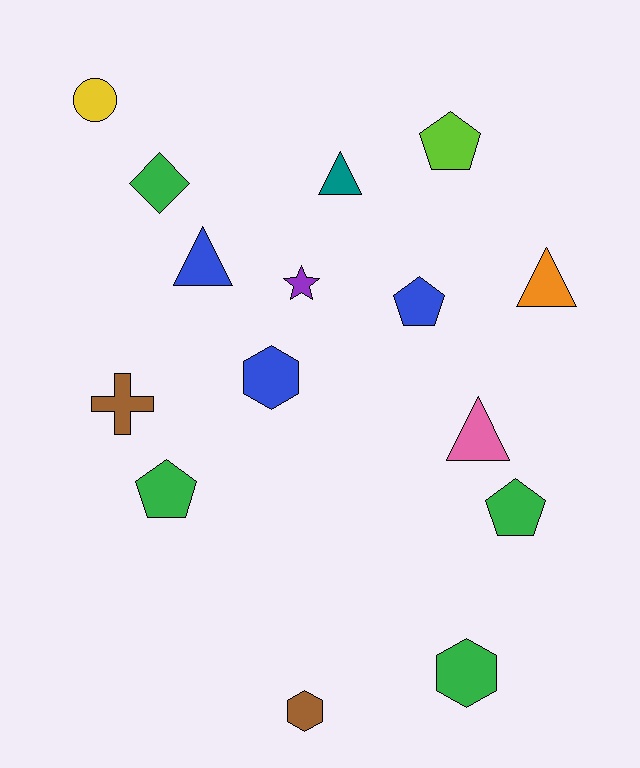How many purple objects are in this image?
There is 1 purple object.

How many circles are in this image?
There is 1 circle.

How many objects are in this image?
There are 15 objects.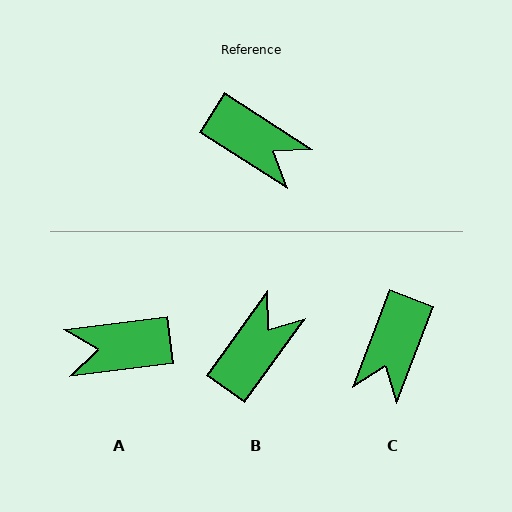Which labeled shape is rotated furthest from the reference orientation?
A, about 140 degrees away.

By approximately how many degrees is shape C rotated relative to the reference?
Approximately 78 degrees clockwise.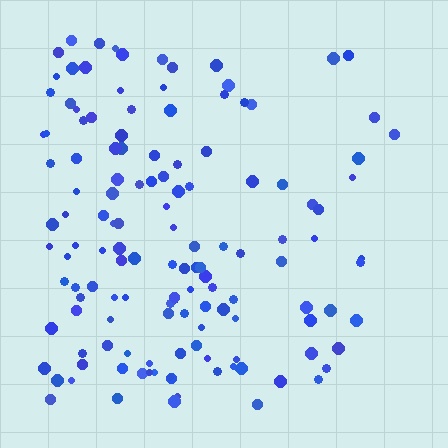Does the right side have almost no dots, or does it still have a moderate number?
Still a moderate number, just noticeably fewer than the left.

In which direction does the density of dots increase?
From right to left, with the left side densest.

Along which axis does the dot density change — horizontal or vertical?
Horizontal.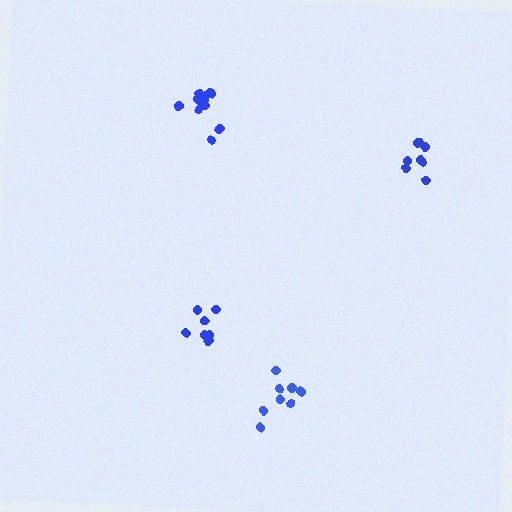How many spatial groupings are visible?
There are 4 spatial groupings.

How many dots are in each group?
Group 1: 8 dots, Group 2: 7 dots, Group 3: 8 dots, Group 4: 12 dots (35 total).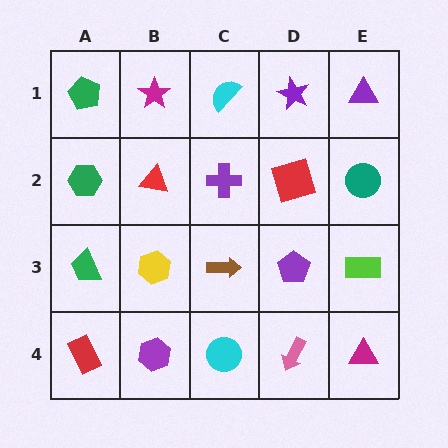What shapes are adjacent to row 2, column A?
A green pentagon (row 1, column A), a green trapezoid (row 3, column A), a red triangle (row 2, column B).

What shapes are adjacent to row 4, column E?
A lime rectangle (row 3, column E), a pink arrow (row 4, column D).